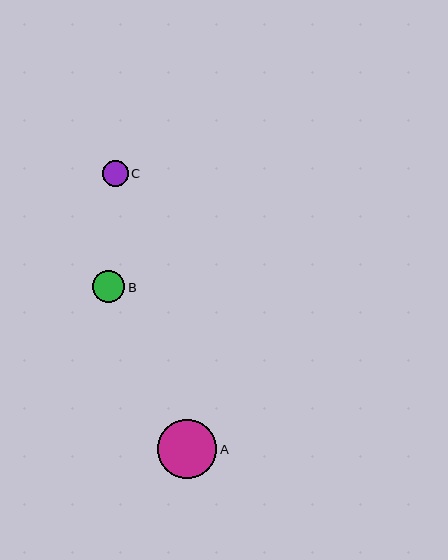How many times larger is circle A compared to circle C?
Circle A is approximately 2.3 times the size of circle C.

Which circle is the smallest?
Circle C is the smallest with a size of approximately 26 pixels.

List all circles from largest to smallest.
From largest to smallest: A, B, C.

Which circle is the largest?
Circle A is the largest with a size of approximately 60 pixels.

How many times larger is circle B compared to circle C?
Circle B is approximately 1.2 times the size of circle C.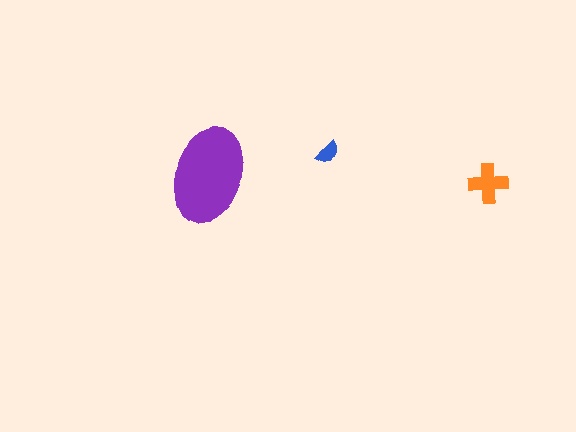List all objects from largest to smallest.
The purple ellipse, the orange cross, the blue semicircle.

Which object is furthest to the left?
The purple ellipse is leftmost.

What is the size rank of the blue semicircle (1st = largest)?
3rd.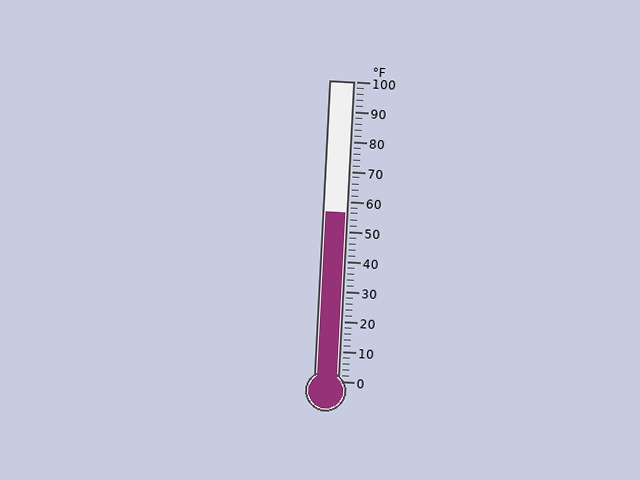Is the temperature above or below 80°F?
The temperature is below 80°F.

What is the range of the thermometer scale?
The thermometer scale ranges from 0°F to 100°F.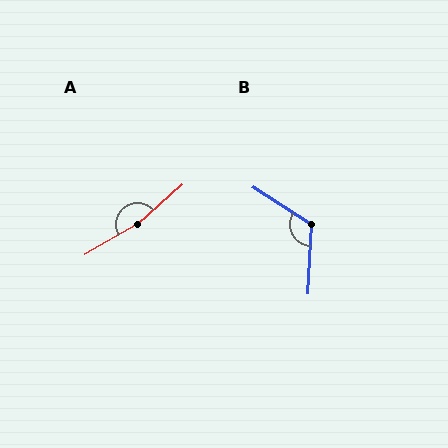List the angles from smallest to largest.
B (119°), A (168°).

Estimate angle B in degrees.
Approximately 119 degrees.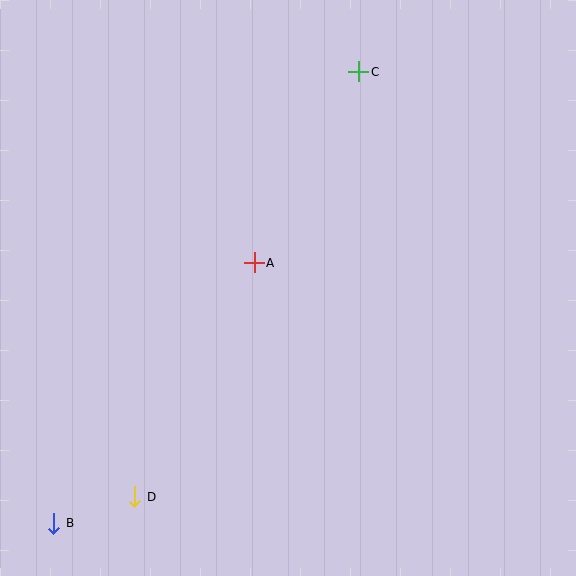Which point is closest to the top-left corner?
Point A is closest to the top-left corner.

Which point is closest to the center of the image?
Point A at (254, 263) is closest to the center.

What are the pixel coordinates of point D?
Point D is at (135, 497).